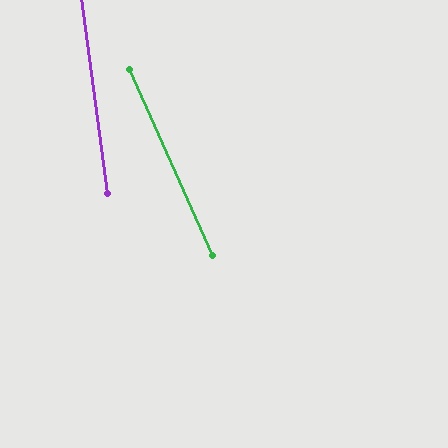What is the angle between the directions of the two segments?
Approximately 17 degrees.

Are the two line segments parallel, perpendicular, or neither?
Neither parallel nor perpendicular — they differ by about 17°.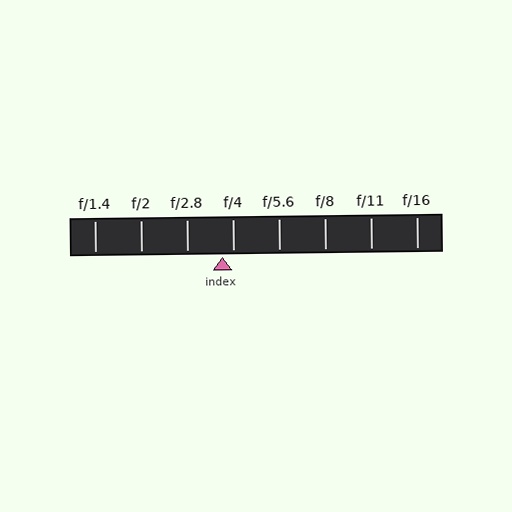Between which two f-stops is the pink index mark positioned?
The index mark is between f/2.8 and f/4.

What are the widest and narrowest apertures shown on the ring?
The widest aperture shown is f/1.4 and the narrowest is f/16.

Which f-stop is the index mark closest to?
The index mark is closest to f/4.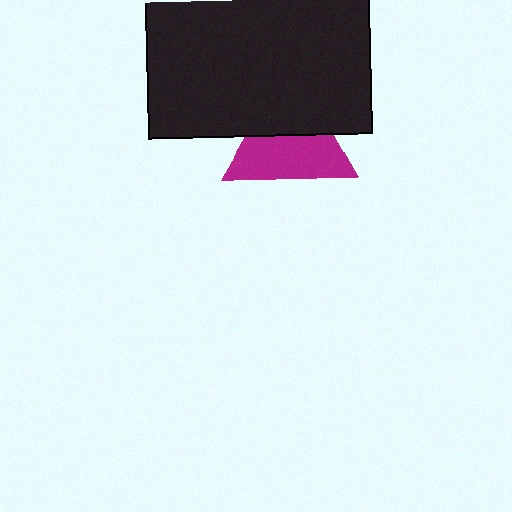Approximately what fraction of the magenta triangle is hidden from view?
Roughly 42% of the magenta triangle is hidden behind the black rectangle.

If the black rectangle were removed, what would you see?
You would see the complete magenta triangle.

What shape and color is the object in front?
The object in front is a black rectangle.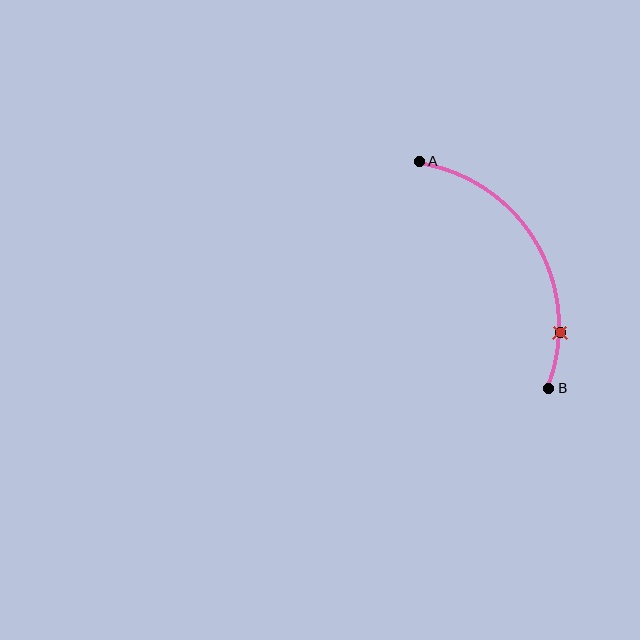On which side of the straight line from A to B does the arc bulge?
The arc bulges to the right of the straight line connecting A and B.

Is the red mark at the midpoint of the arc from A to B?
No. The red mark lies on the arc but is closer to endpoint B. The arc midpoint would be at the point on the curve equidistant along the arc from both A and B.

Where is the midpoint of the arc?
The arc midpoint is the point on the curve farthest from the straight line joining A and B. It sits to the right of that line.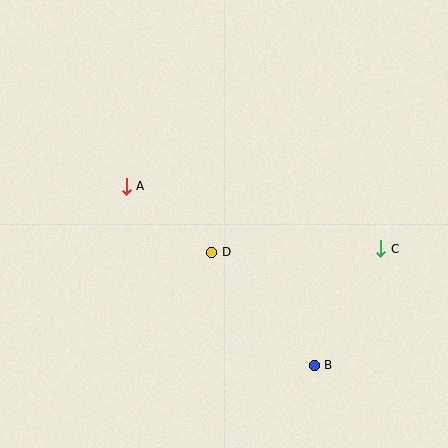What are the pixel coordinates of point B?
Point B is at (314, 365).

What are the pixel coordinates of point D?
Point D is at (212, 252).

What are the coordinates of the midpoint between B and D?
The midpoint between B and D is at (263, 309).